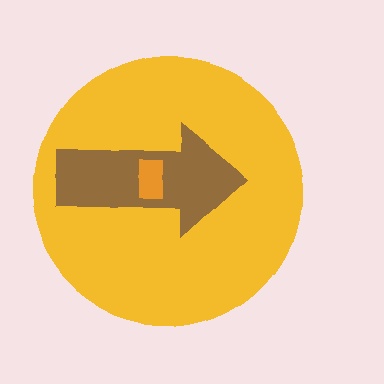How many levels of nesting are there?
3.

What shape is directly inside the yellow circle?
The brown arrow.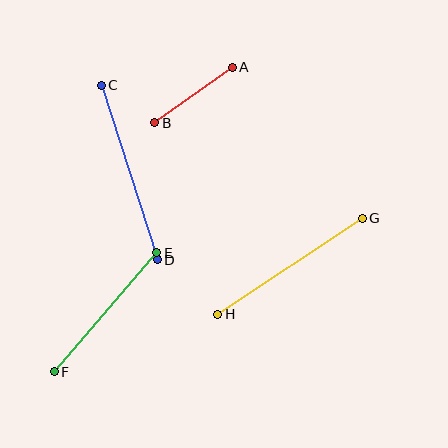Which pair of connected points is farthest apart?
Points C and D are farthest apart.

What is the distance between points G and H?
The distance is approximately 174 pixels.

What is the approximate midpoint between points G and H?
The midpoint is at approximately (290, 266) pixels.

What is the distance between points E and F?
The distance is approximately 157 pixels.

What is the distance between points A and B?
The distance is approximately 95 pixels.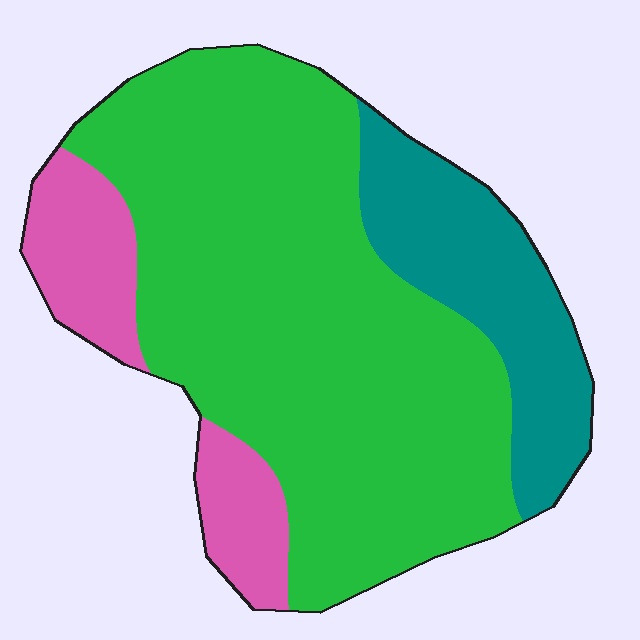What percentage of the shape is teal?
Teal takes up about one fifth (1/5) of the shape.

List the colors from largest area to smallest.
From largest to smallest: green, teal, pink.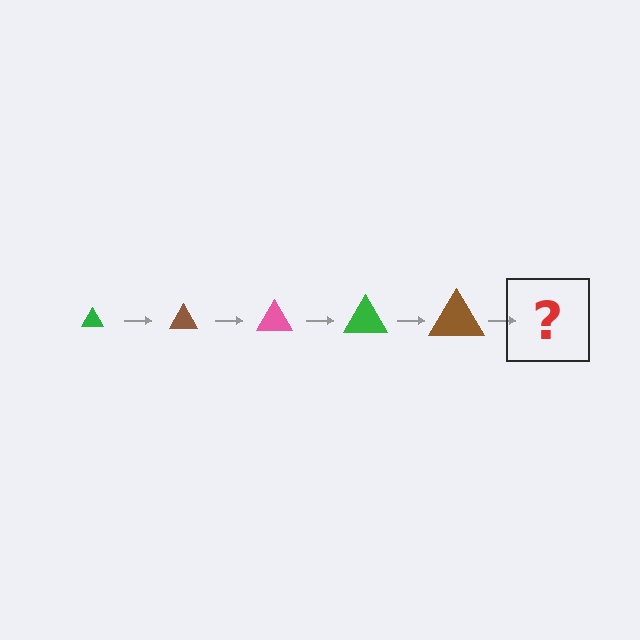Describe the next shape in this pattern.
It should be a pink triangle, larger than the previous one.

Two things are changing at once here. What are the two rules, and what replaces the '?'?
The two rules are that the triangle grows larger each step and the color cycles through green, brown, and pink. The '?' should be a pink triangle, larger than the previous one.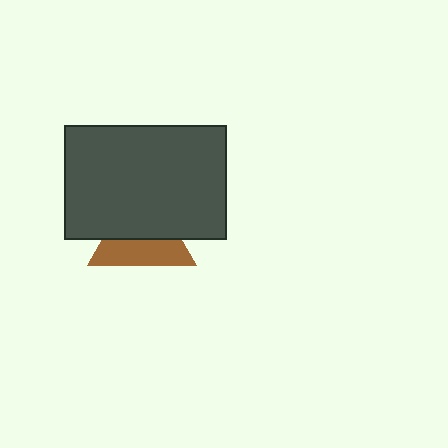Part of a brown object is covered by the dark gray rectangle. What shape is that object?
It is a triangle.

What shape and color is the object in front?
The object in front is a dark gray rectangle.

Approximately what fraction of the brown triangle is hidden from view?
Roughly 53% of the brown triangle is hidden behind the dark gray rectangle.